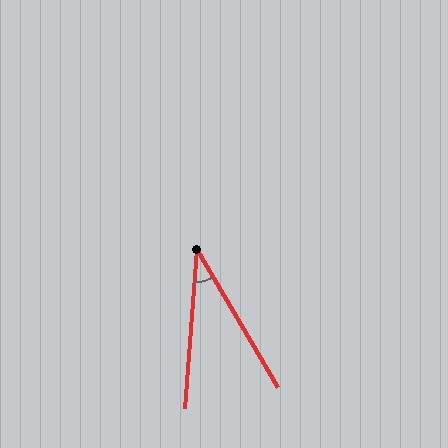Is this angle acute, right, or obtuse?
It is acute.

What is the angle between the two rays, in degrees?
Approximately 35 degrees.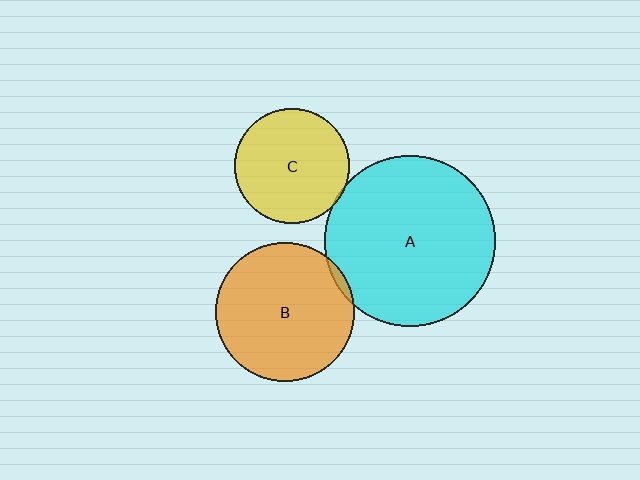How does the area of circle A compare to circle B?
Approximately 1.5 times.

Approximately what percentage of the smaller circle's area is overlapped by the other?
Approximately 5%.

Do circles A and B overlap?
Yes.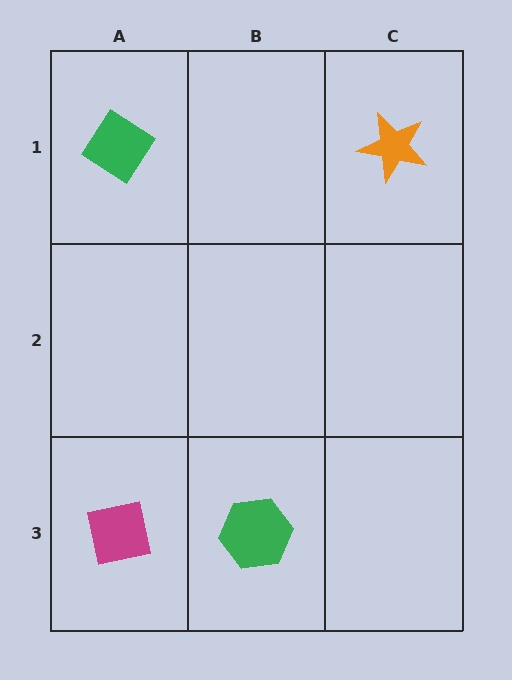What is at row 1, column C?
An orange star.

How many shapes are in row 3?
2 shapes.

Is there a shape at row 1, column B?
No, that cell is empty.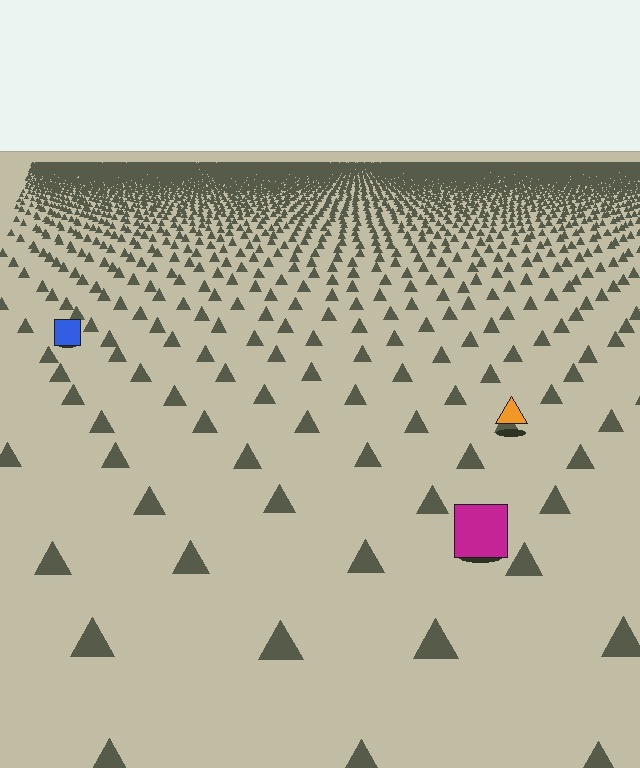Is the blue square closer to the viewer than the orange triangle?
No. The orange triangle is closer — you can tell from the texture gradient: the ground texture is coarser near it.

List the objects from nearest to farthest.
From nearest to farthest: the magenta square, the orange triangle, the blue square.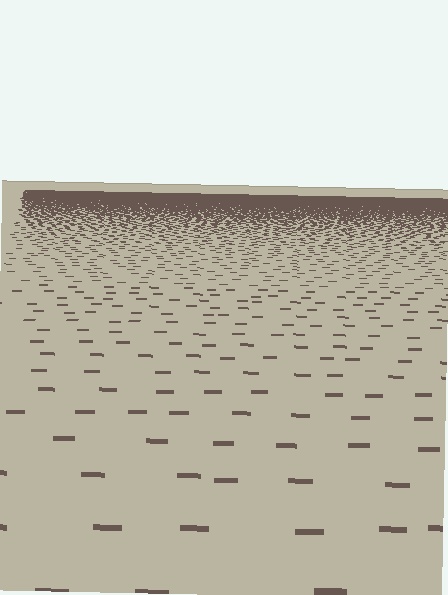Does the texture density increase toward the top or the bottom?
Density increases toward the top.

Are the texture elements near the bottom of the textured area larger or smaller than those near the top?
Larger. Near the bottom, elements are closer to the viewer and appear at a bigger on-screen size.